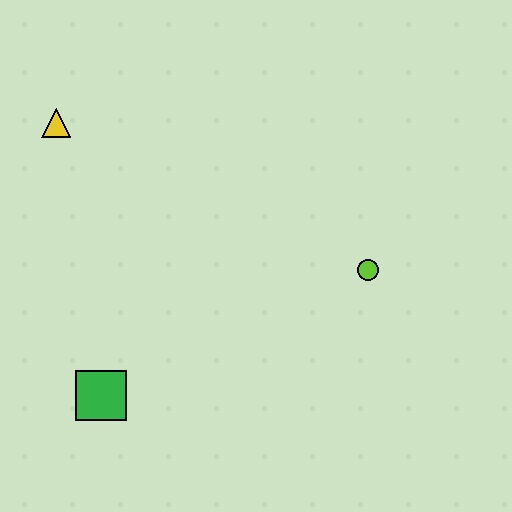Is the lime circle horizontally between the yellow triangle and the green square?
No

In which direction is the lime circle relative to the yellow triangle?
The lime circle is to the right of the yellow triangle.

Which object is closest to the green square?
The yellow triangle is closest to the green square.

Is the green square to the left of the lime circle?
Yes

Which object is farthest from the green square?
The lime circle is farthest from the green square.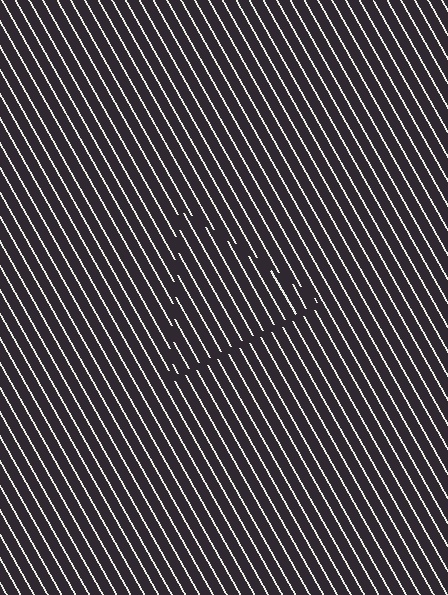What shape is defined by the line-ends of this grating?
An illusory triangle. The interior of the shape contains the same grating, shifted by half a period — the contour is defined by the phase discontinuity where line-ends from the inner and outer gratings abut.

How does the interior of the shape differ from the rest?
The interior of the shape contains the same grating, shifted by half a period — the contour is defined by the phase discontinuity where line-ends from the inner and outer gratings abut.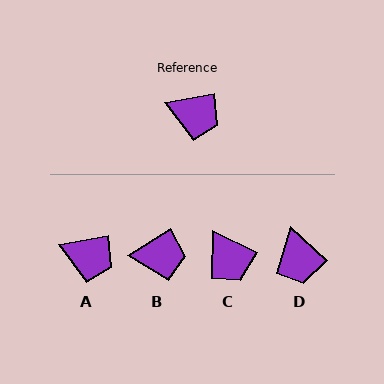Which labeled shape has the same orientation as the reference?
A.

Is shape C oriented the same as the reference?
No, it is off by about 37 degrees.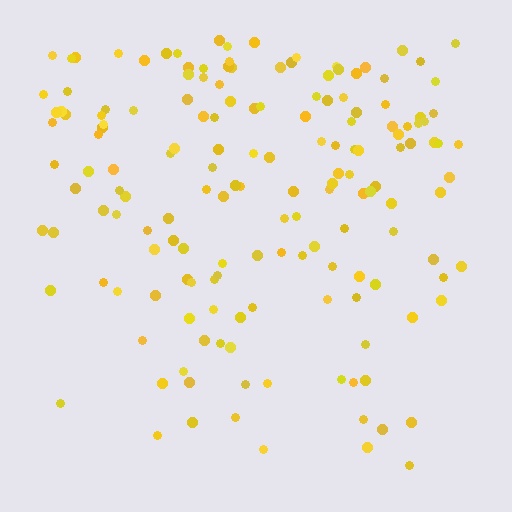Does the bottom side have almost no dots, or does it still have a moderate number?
Still a moderate number, just noticeably fewer than the top.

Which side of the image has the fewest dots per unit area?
The bottom.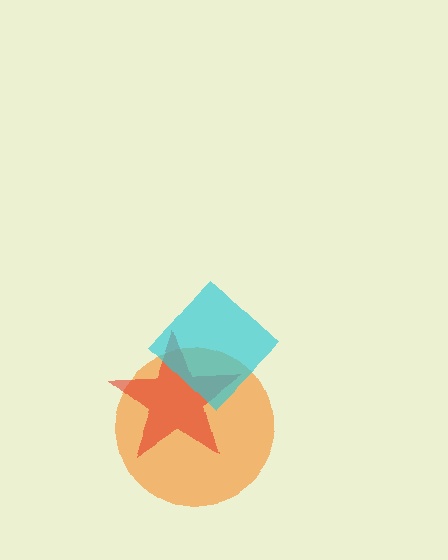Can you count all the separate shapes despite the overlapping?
Yes, there are 3 separate shapes.